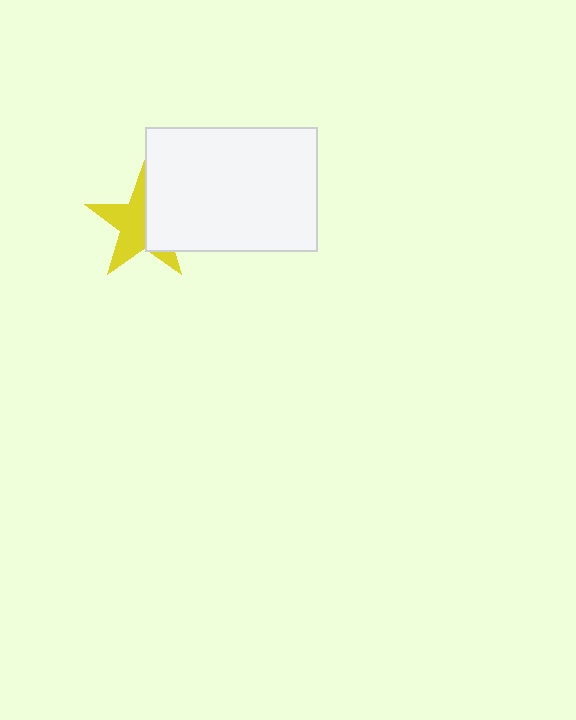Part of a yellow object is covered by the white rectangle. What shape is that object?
It is a star.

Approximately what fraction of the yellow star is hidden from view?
Roughly 42% of the yellow star is hidden behind the white rectangle.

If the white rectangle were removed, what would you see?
You would see the complete yellow star.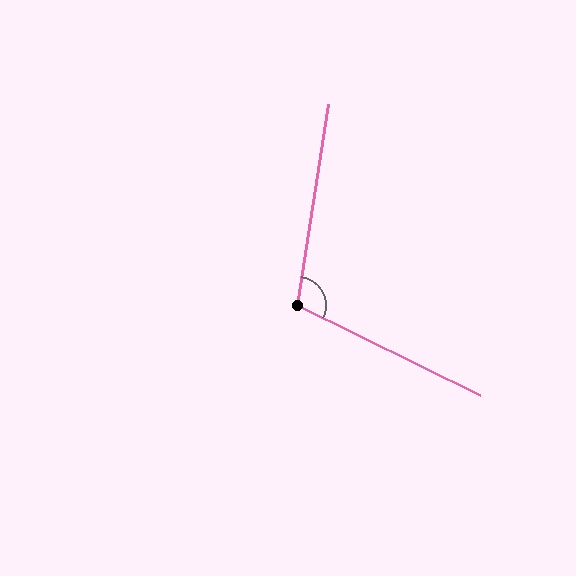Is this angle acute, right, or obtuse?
It is obtuse.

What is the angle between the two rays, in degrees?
Approximately 107 degrees.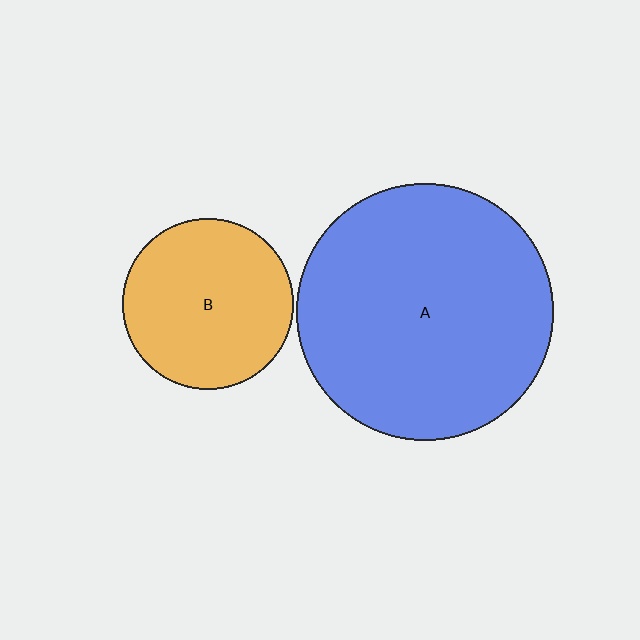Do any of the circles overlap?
No, none of the circles overlap.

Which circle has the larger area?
Circle A (blue).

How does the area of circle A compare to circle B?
Approximately 2.2 times.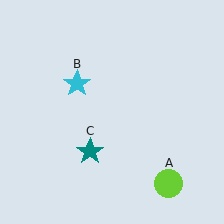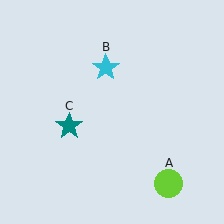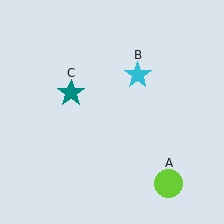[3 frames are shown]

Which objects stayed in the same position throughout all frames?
Lime circle (object A) remained stationary.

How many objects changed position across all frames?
2 objects changed position: cyan star (object B), teal star (object C).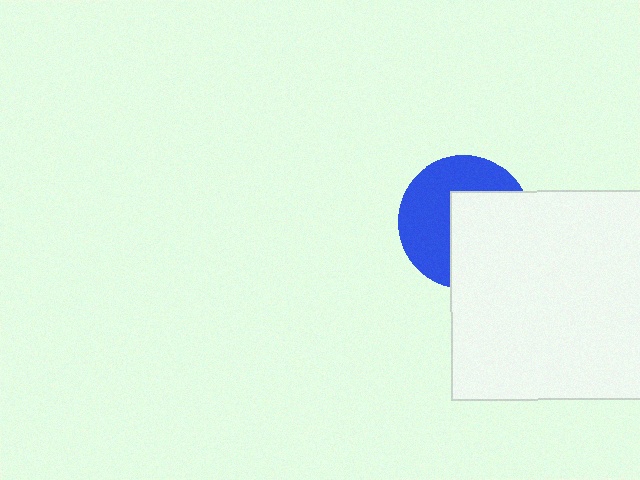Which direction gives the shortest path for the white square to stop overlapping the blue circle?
Moving right gives the shortest separation.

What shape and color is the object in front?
The object in front is a white square.